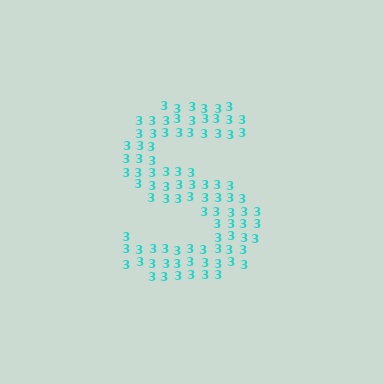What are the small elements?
The small elements are digit 3's.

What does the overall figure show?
The overall figure shows the letter S.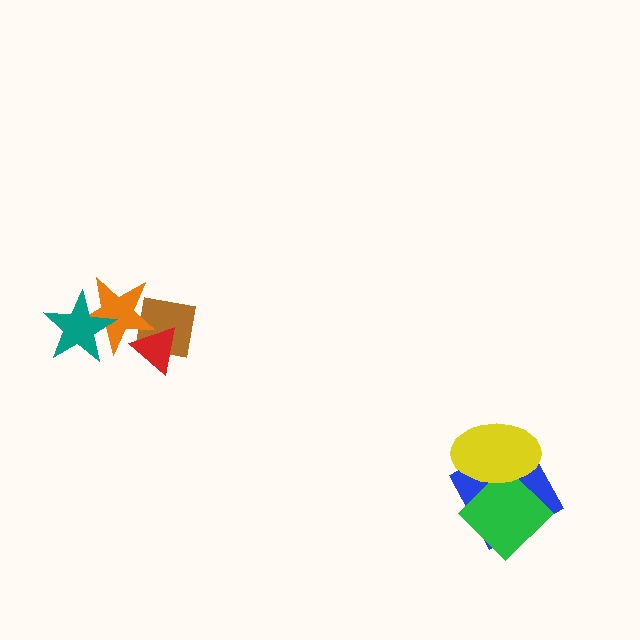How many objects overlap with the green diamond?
2 objects overlap with the green diamond.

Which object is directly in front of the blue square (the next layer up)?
The green diamond is directly in front of the blue square.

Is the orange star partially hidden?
Yes, it is partially covered by another shape.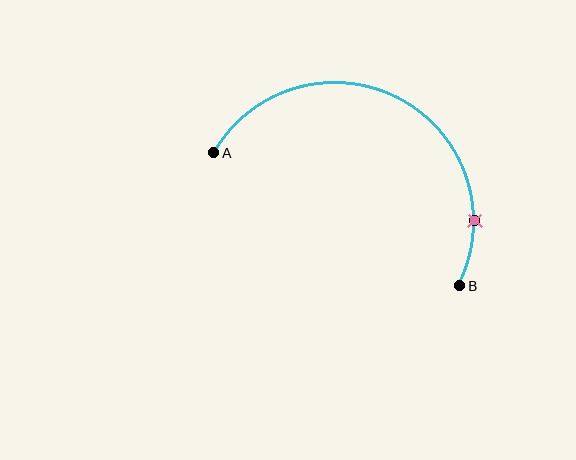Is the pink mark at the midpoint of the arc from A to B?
No. The pink mark lies on the arc but is closer to endpoint B. The arc midpoint would be at the point on the curve equidistant along the arc from both A and B.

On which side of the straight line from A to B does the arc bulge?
The arc bulges above the straight line connecting A and B.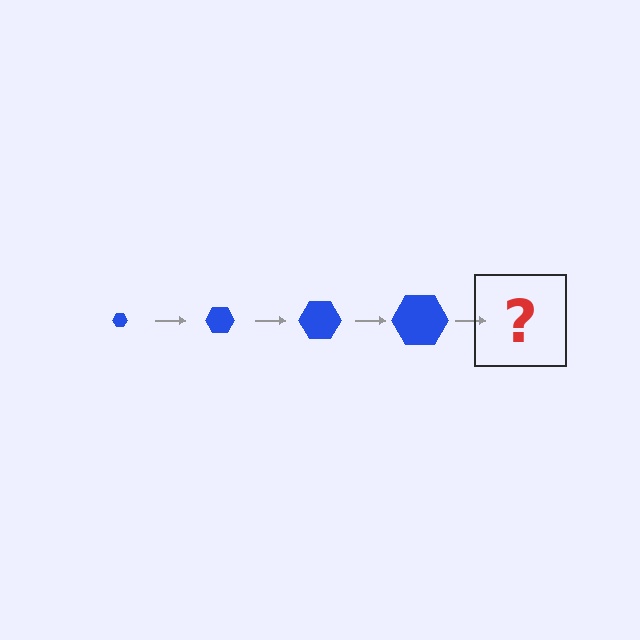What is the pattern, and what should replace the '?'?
The pattern is that the hexagon gets progressively larger each step. The '?' should be a blue hexagon, larger than the previous one.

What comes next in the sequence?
The next element should be a blue hexagon, larger than the previous one.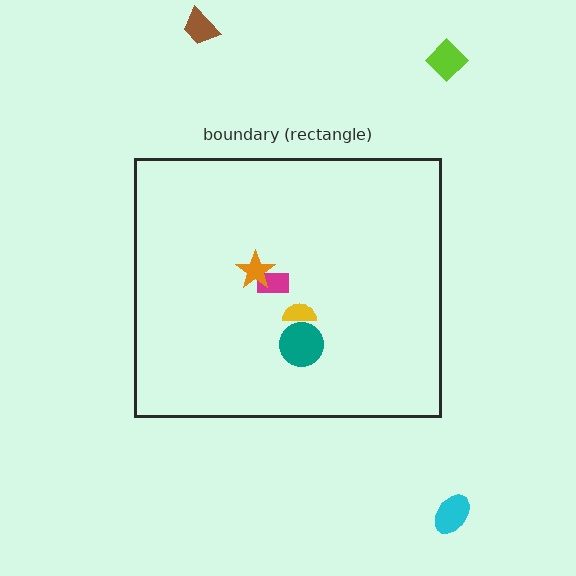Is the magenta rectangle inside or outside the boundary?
Inside.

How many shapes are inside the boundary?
4 inside, 3 outside.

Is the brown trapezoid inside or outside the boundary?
Outside.